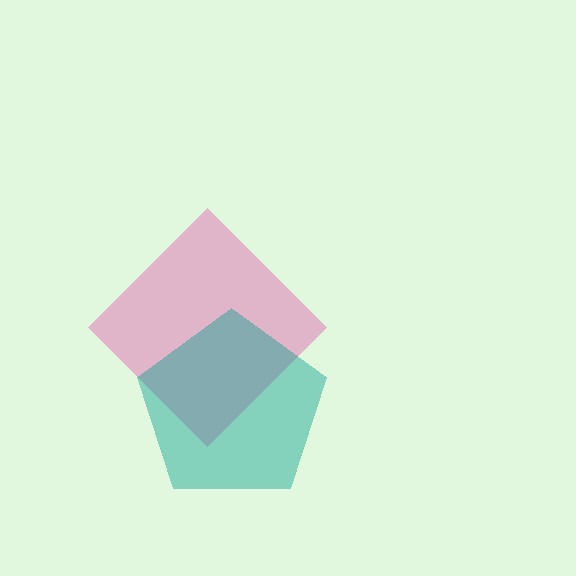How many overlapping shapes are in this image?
There are 2 overlapping shapes in the image.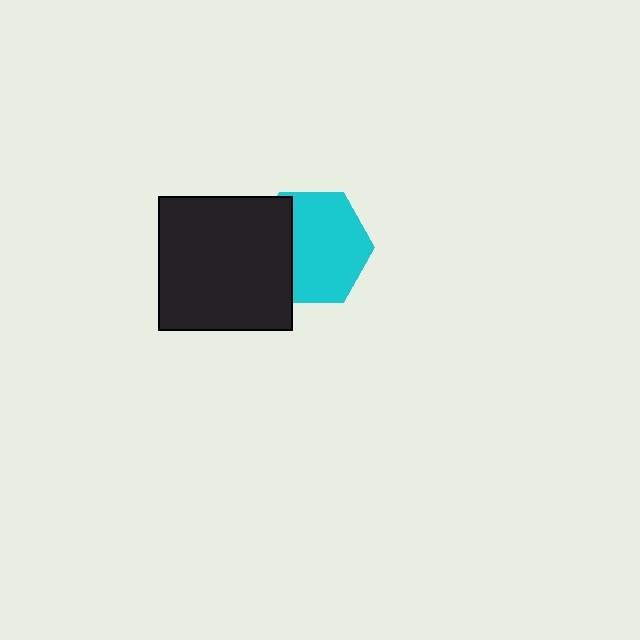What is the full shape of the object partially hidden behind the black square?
The partially hidden object is a cyan hexagon.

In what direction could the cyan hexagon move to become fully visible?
The cyan hexagon could move right. That would shift it out from behind the black square entirely.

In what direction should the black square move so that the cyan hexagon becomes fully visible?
The black square should move left. That is the shortest direction to clear the overlap and leave the cyan hexagon fully visible.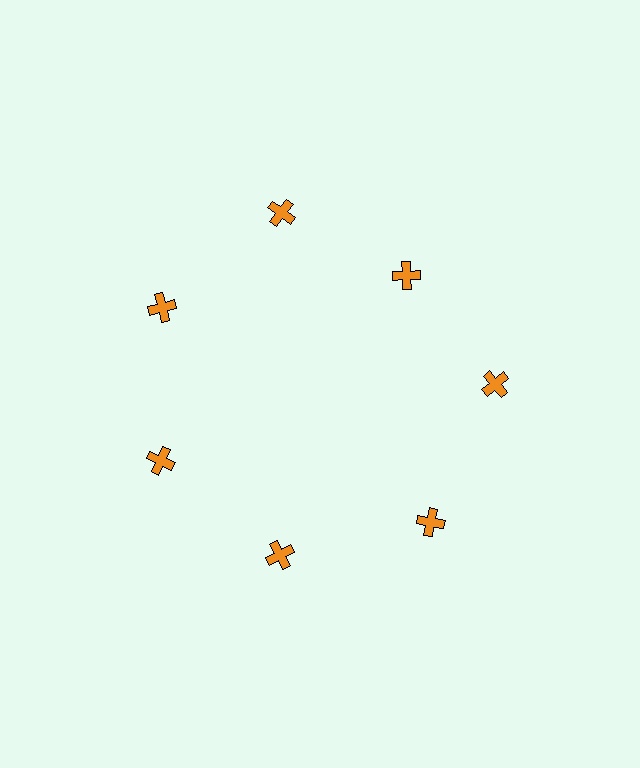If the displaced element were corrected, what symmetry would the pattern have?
It would have 7-fold rotational symmetry — the pattern would map onto itself every 51 degrees.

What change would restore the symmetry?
The symmetry would be restored by moving it outward, back onto the ring so that all 7 crosses sit at equal angles and equal distance from the center.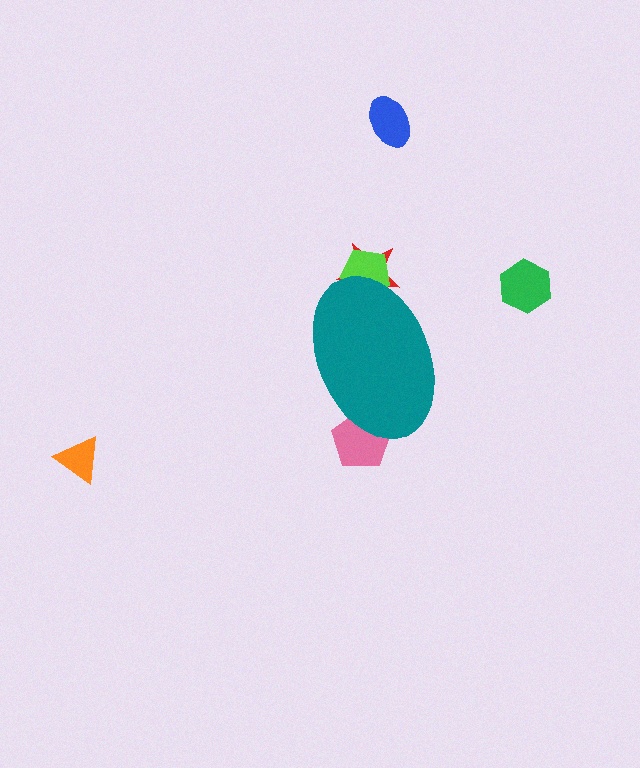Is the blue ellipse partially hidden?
No, the blue ellipse is fully visible.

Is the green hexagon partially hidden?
No, the green hexagon is fully visible.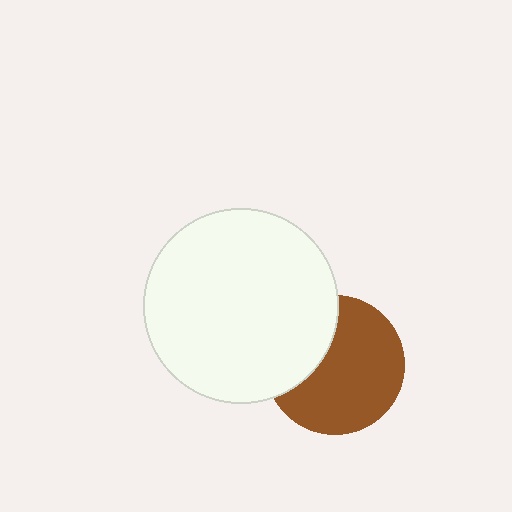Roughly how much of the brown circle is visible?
Most of it is visible (roughly 68%).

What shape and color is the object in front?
The object in front is a white circle.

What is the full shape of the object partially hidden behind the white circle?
The partially hidden object is a brown circle.